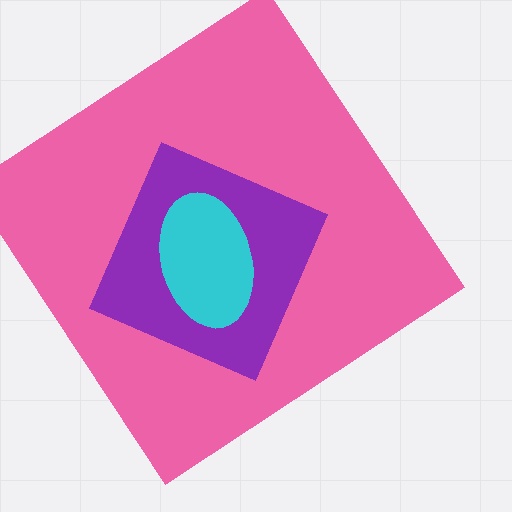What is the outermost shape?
The pink diamond.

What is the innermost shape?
The cyan ellipse.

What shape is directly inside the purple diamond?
The cyan ellipse.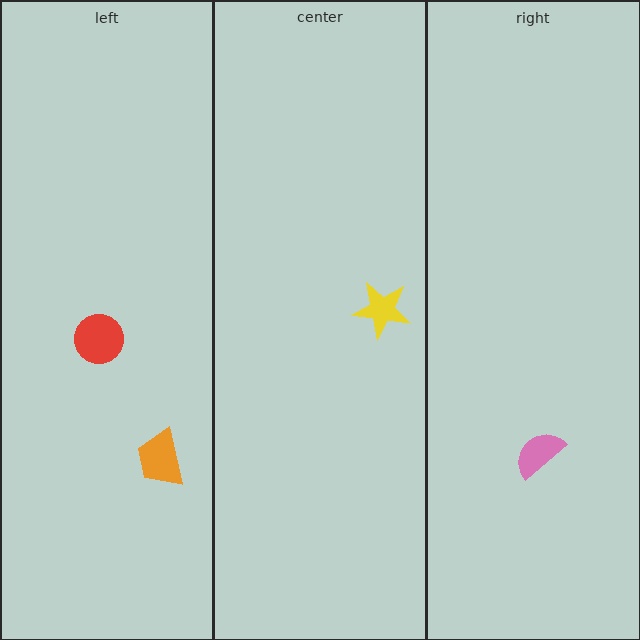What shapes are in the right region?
The pink semicircle.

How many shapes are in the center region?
1.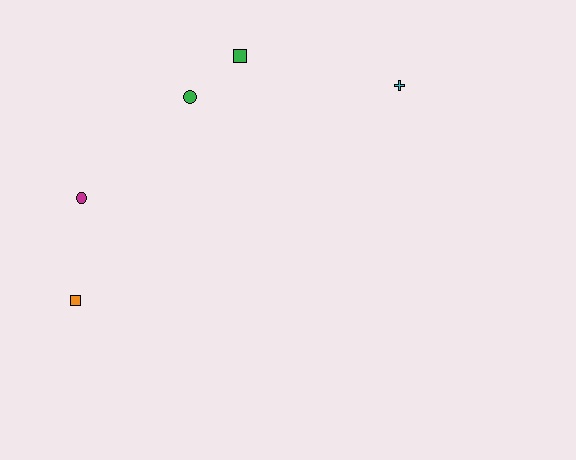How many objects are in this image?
There are 5 objects.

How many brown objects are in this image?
There are no brown objects.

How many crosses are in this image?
There is 1 cross.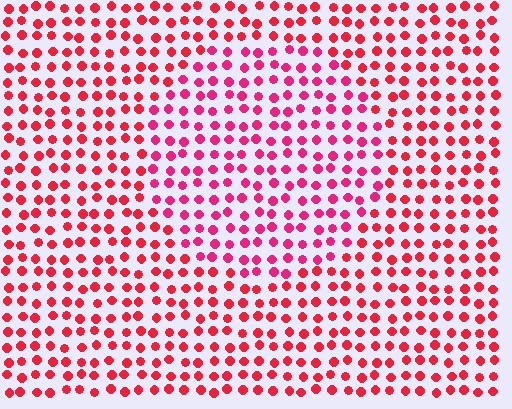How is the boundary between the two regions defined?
The boundary is defined purely by a slight shift in hue (about 21 degrees). Spacing, size, and orientation are identical on both sides.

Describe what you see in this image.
The image is filled with small red elements in a uniform arrangement. A circle-shaped region is visible where the elements are tinted to a slightly different hue, forming a subtle color boundary.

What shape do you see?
I see a circle.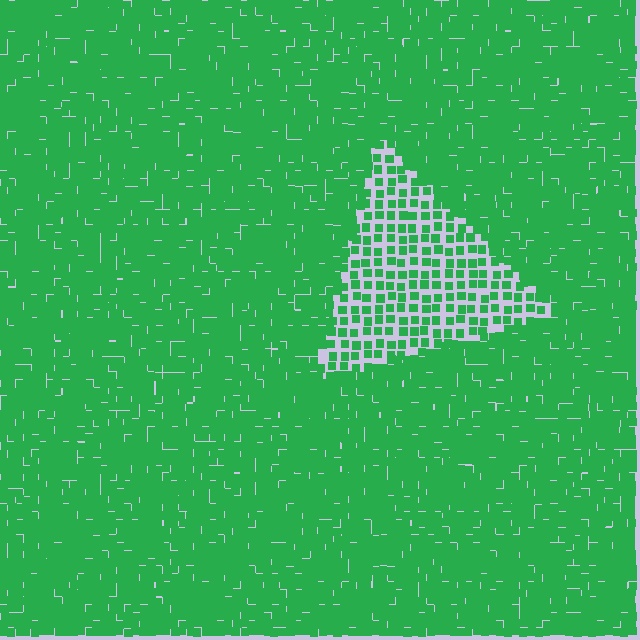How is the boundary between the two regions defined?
The boundary is defined by a change in element density (approximately 2.3x ratio). All elements are the same color, size, and shape.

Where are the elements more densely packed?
The elements are more densely packed outside the triangle boundary.